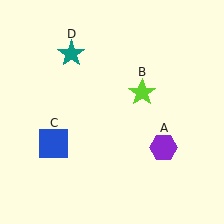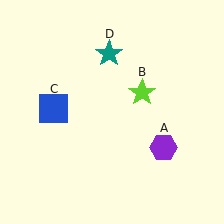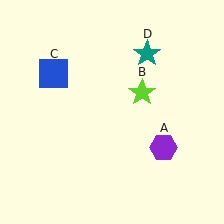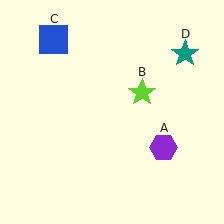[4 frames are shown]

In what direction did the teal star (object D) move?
The teal star (object D) moved right.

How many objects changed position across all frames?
2 objects changed position: blue square (object C), teal star (object D).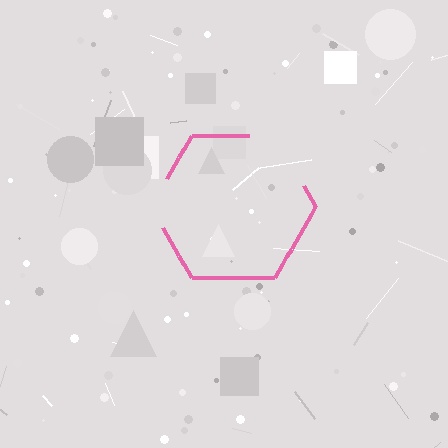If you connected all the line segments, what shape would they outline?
They would outline a hexagon.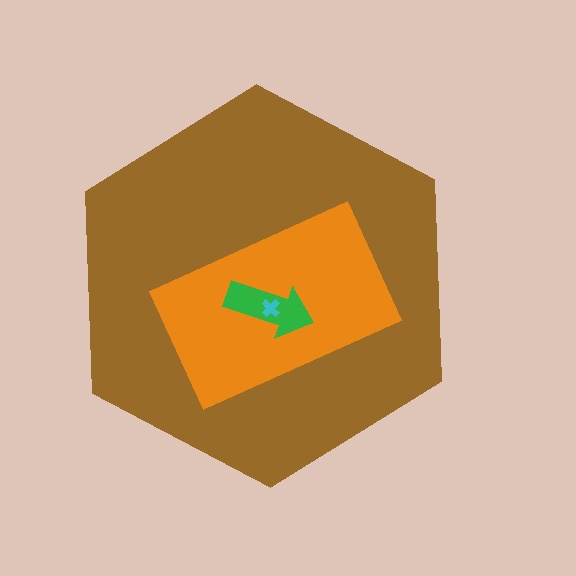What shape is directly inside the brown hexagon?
The orange rectangle.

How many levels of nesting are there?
4.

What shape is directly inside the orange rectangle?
The green arrow.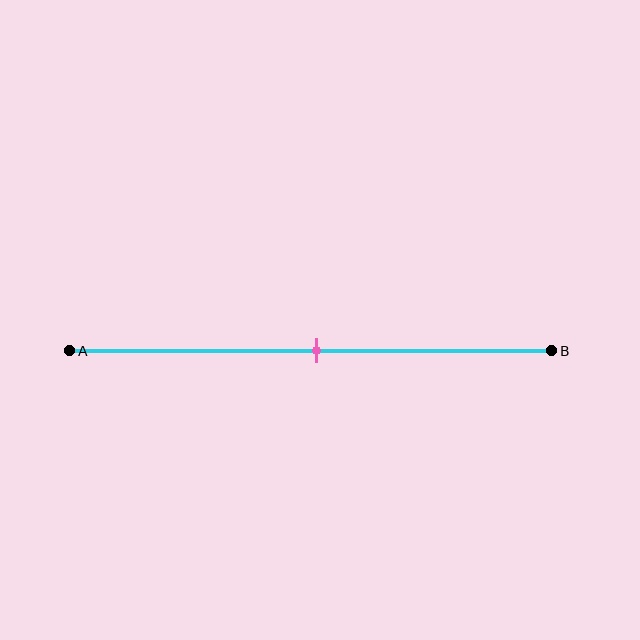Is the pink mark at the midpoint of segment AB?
Yes, the mark is approximately at the midpoint.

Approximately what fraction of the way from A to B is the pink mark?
The pink mark is approximately 50% of the way from A to B.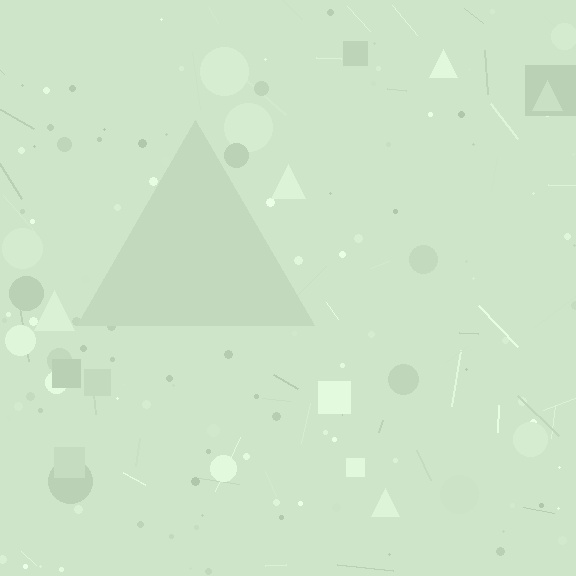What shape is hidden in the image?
A triangle is hidden in the image.